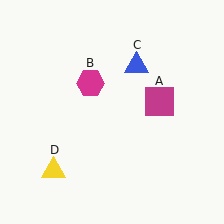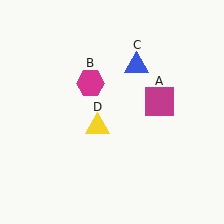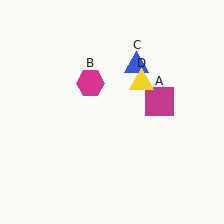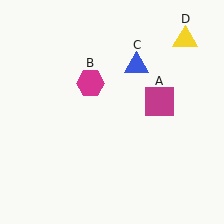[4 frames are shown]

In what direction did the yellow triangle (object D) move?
The yellow triangle (object D) moved up and to the right.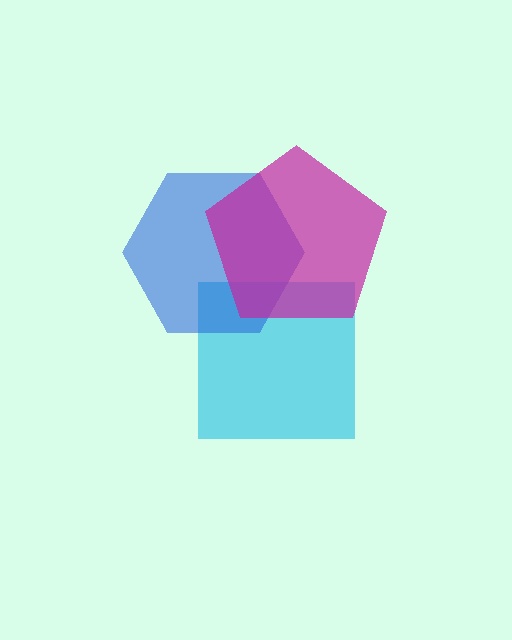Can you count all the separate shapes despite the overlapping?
Yes, there are 3 separate shapes.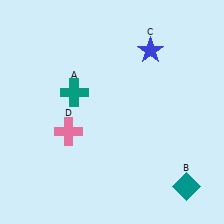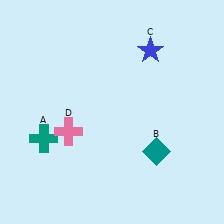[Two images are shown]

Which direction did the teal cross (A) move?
The teal cross (A) moved down.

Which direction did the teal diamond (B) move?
The teal diamond (B) moved up.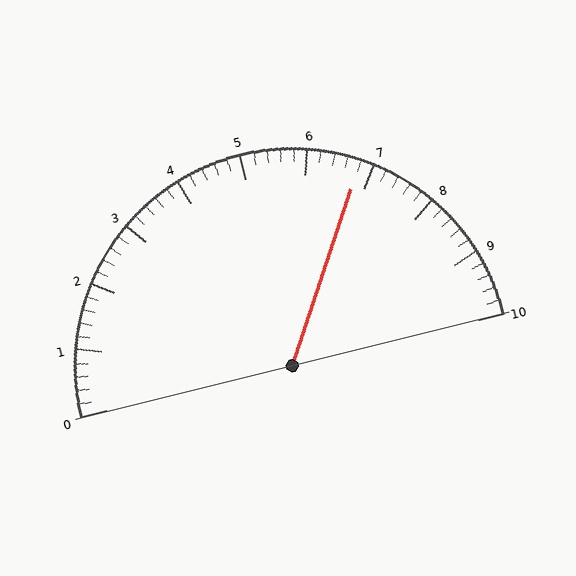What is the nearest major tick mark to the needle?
The nearest major tick mark is 7.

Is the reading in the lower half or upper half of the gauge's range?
The reading is in the upper half of the range (0 to 10).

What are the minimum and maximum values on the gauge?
The gauge ranges from 0 to 10.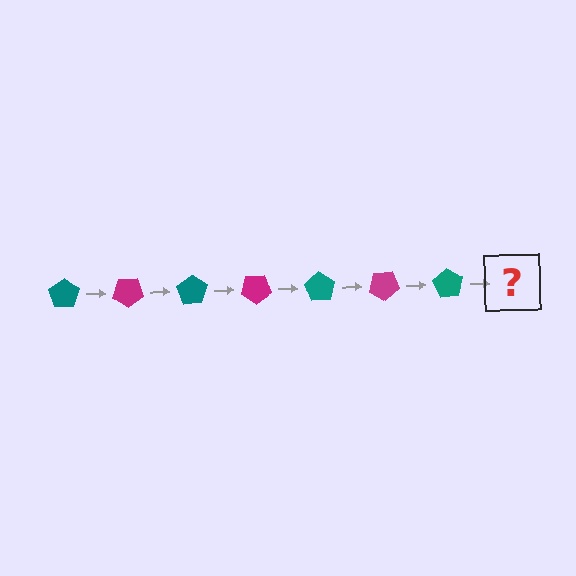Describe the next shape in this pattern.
It should be a magenta pentagon, rotated 245 degrees from the start.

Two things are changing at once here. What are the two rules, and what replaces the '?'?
The two rules are that it rotates 35 degrees each step and the color cycles through teal and magenta. The '?' should be a magenta pentagon, rotated 245 degrees from the start.